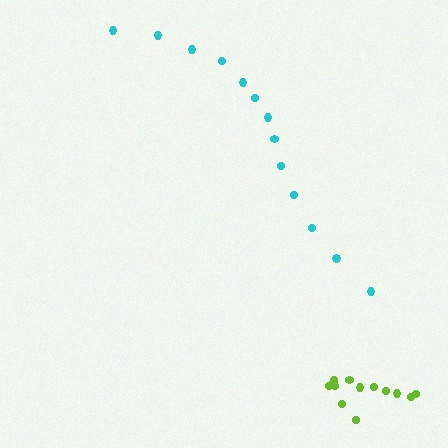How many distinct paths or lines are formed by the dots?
There are 2 distinct paths.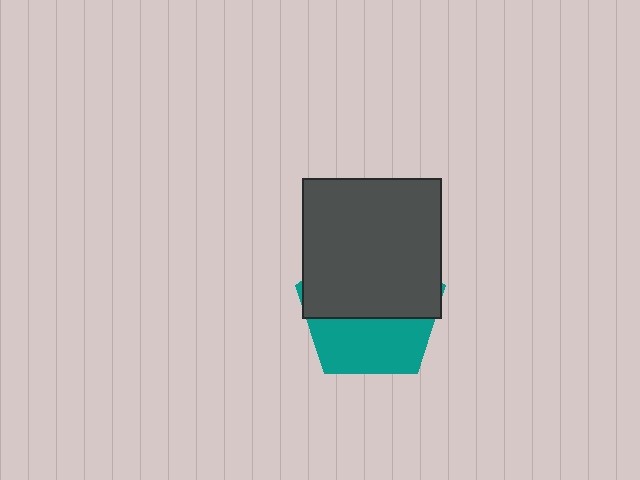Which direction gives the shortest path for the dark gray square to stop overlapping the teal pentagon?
Moving up gives the shortest separation.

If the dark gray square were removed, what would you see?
You would see the complete teal pentagon.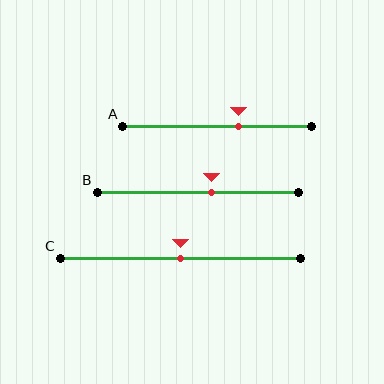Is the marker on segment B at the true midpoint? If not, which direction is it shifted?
No, the marker on segment B is shifted to the right by about 7% of the segment length.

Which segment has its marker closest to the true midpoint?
Segment C has its marker closest to the true midpoint.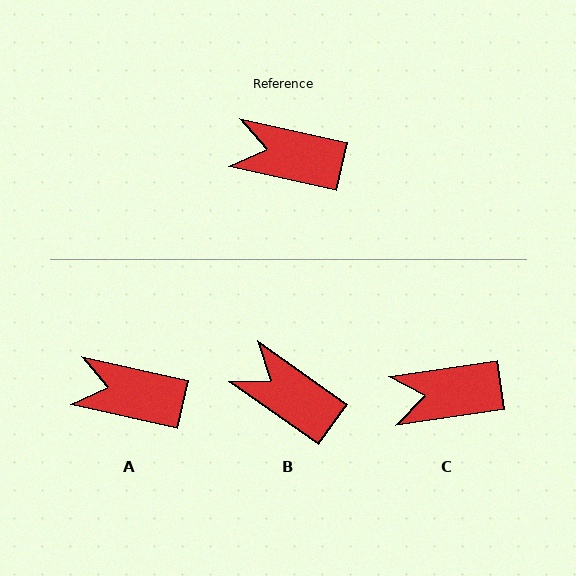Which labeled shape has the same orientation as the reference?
A.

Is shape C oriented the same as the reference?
No, it is off by about 21 degrees.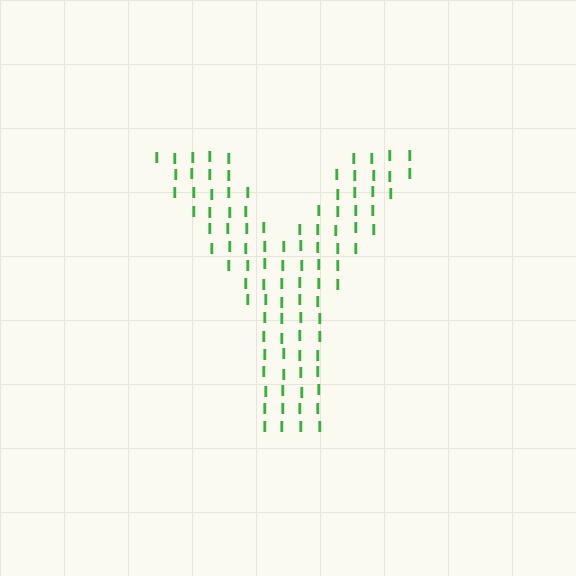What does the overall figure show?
The overall figure shows the letter Y.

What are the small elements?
The small elements are letter I's.